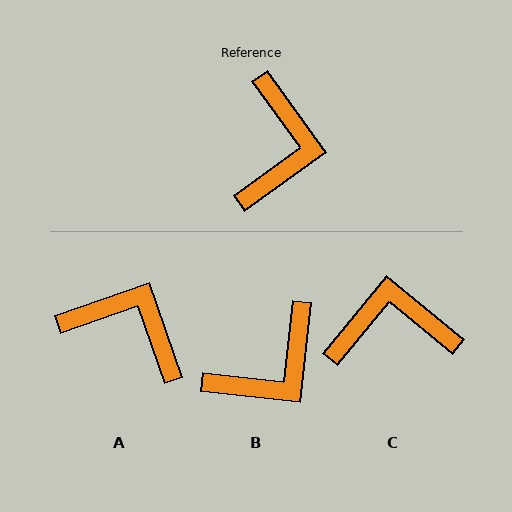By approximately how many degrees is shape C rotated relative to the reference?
Approximately 105 degrees counter-clockwise.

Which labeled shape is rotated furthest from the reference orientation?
C, about 105 degrees away.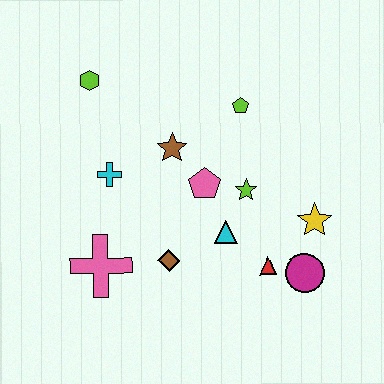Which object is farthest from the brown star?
The magenta circle is farthest from the brown star.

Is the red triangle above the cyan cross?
No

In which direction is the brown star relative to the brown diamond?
The brown star is above the brown diamond.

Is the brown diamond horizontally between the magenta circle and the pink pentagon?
No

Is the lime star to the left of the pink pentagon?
No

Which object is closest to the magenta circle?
The red triangle is closest to the magenta circle.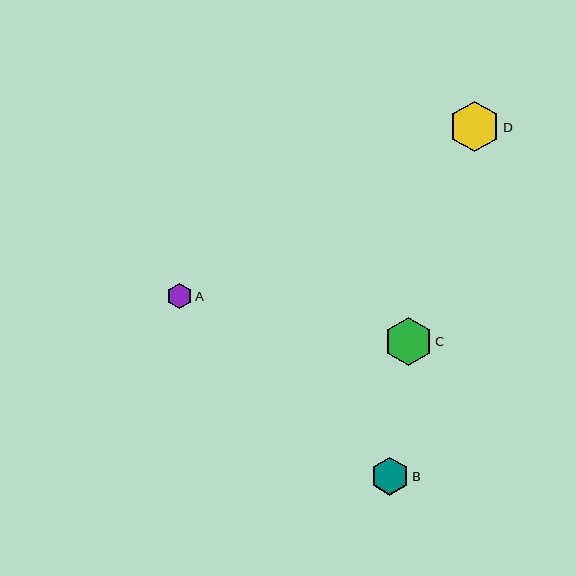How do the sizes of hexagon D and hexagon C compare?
Hexagon D and hexagon C are approximately the same size.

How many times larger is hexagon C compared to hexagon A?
Hexagon C is approximately 1.9 times the size of hexagon A.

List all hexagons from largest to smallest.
From largest to smallest: D, C, B, A.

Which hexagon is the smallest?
Hexagon A is the smallest with a size of approximately 25 pixels.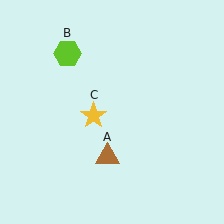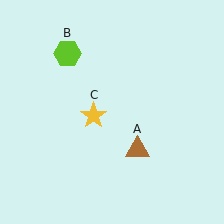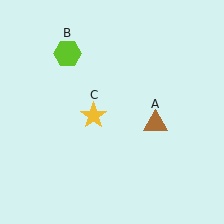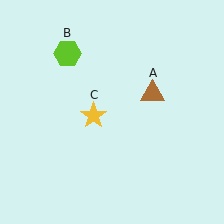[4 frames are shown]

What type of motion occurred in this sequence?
The brown triangle (object A) rotated counterclockwise around the center of the scene.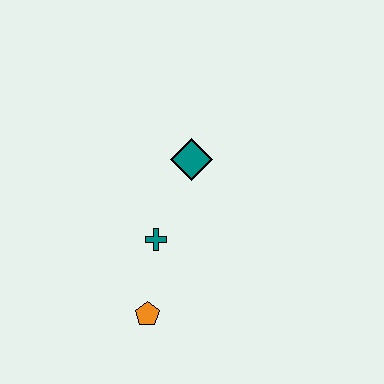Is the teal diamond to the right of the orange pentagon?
Yes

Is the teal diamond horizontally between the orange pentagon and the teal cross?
No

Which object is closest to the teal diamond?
The teal cross is closest to the teal diamond.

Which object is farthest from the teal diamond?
The orange pentagon is farthest from the teal diamond.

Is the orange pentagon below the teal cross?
Yes